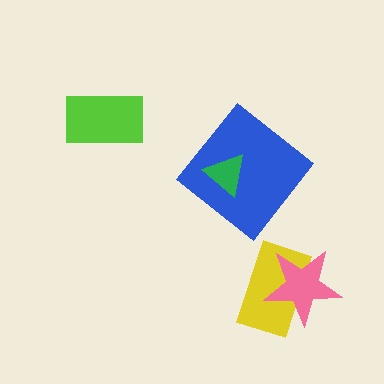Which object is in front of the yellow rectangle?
The pink star is in front of the yellow rectangle.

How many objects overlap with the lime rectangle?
0 objects overlap with the lime rectangle.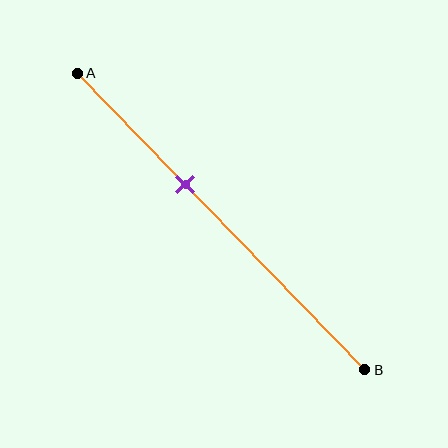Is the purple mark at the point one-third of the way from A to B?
No, the mark is at about 35% from A, not at the 33% one-third point.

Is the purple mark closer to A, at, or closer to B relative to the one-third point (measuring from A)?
The purple mark is closer to point B than the one-third point of segment AB.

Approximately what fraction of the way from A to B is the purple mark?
The purple mark is approximately 35% of the way from A to B.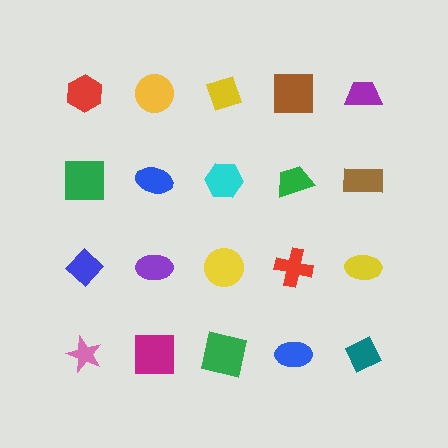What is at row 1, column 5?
A purple trapezoid.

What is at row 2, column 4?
A green trapezoid.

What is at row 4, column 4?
A blue ellipse.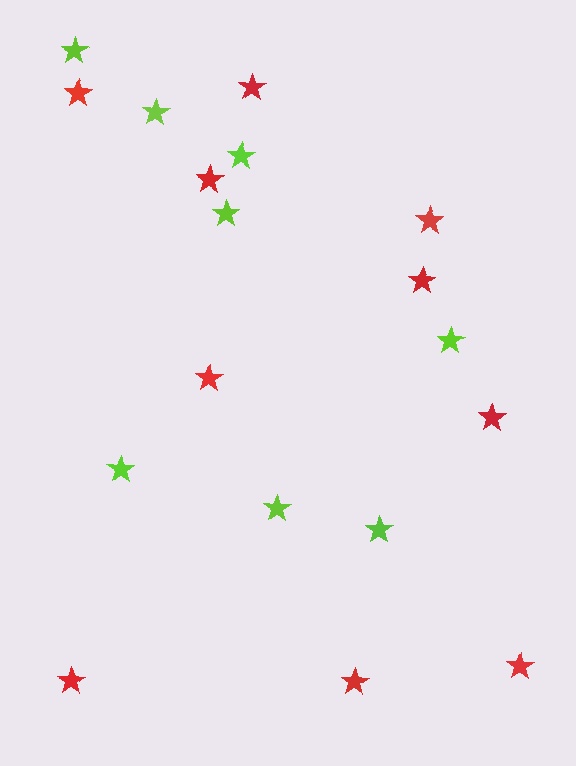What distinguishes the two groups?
There are 2 groups: one group of red stars (10) and one group of lime stars (8).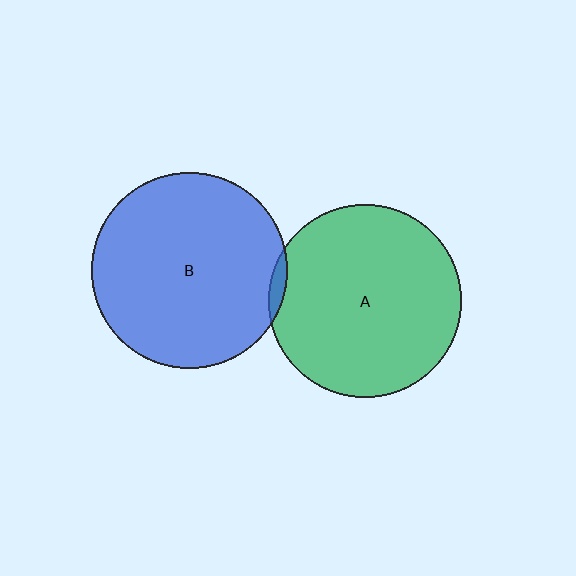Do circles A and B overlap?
Yes.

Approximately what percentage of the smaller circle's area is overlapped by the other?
Approximately 5%.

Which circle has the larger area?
Circle B (blue).